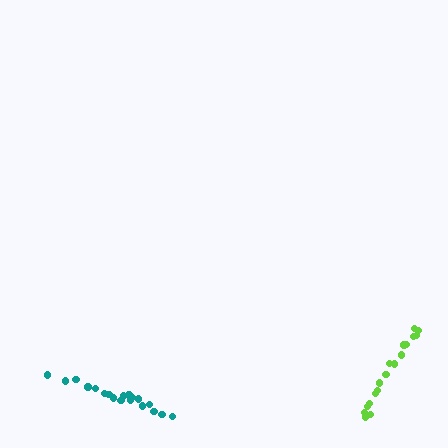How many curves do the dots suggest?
There are 2 distinct paths.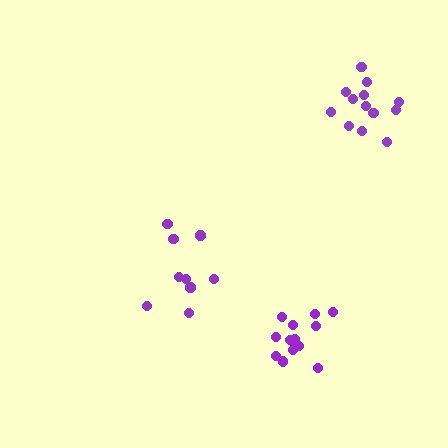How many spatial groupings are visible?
There are 3 spatial groupings.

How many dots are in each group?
Group 1: 9 dots, Group 2: 14 dots, Group 3: 13 dots (36 total).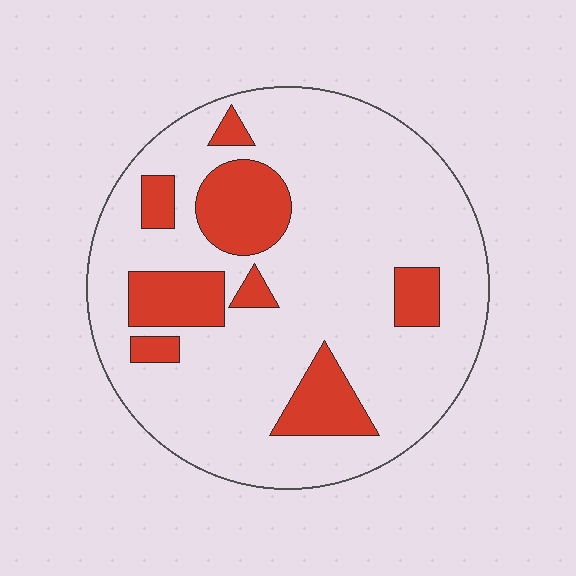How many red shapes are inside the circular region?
8.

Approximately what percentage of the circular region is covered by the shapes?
Approximately 20%.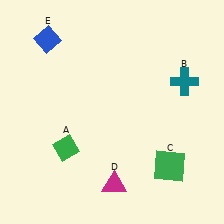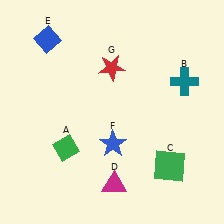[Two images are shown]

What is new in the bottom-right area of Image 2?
A blue star (F) was added in the bottom-right area of Image 2.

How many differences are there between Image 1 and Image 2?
There are 2 differences between the two images.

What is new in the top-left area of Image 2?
A red star (G) was added in the top-left area of Image 2.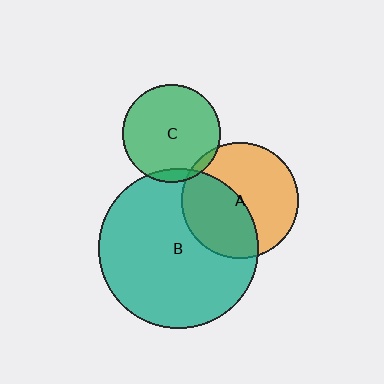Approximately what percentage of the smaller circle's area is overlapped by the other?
Approximately 45%.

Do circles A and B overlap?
Yes.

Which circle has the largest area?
Circle B (teal).